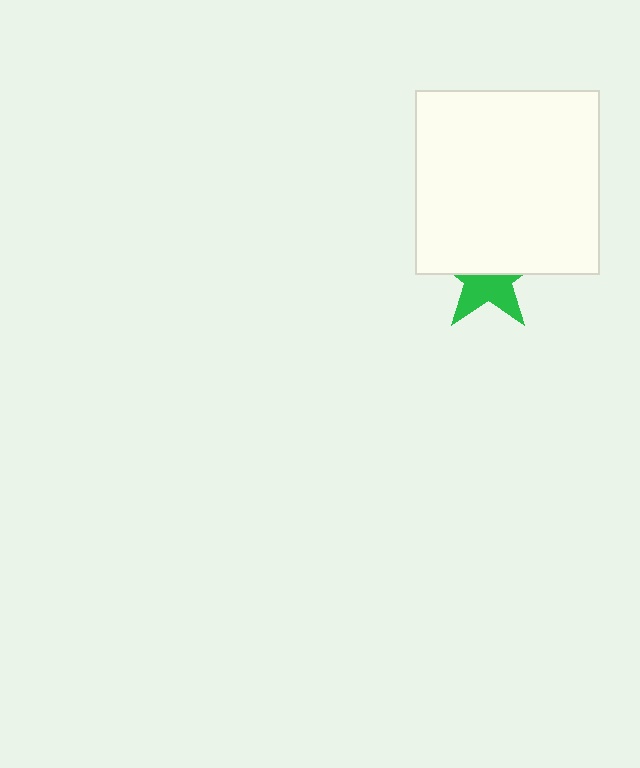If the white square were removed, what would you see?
You would see the complete green star.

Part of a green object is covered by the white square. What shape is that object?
It is a star.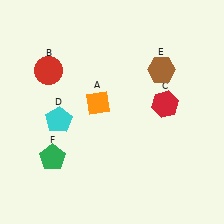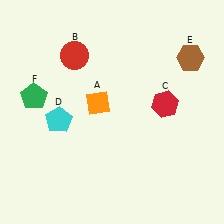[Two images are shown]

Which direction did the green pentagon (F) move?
The green pentagon (F) moved up.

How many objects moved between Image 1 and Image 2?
3 objects moved between the two images.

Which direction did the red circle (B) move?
The red circle (B) moved right.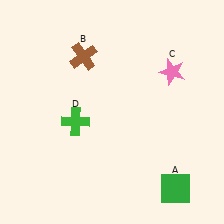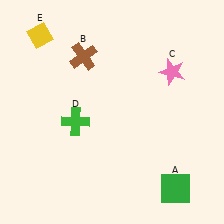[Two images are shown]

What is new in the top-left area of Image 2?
A yellow diamond (E) was added in the top-left area of Image 2.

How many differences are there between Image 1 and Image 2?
There is 1 difference between the two images.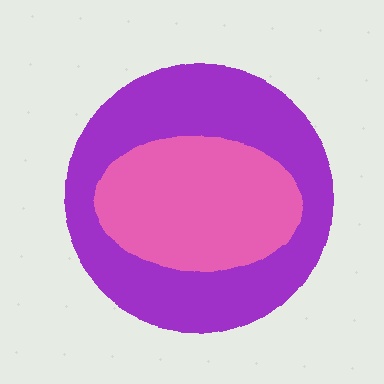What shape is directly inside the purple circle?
The pink ellipse.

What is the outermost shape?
The purple circle.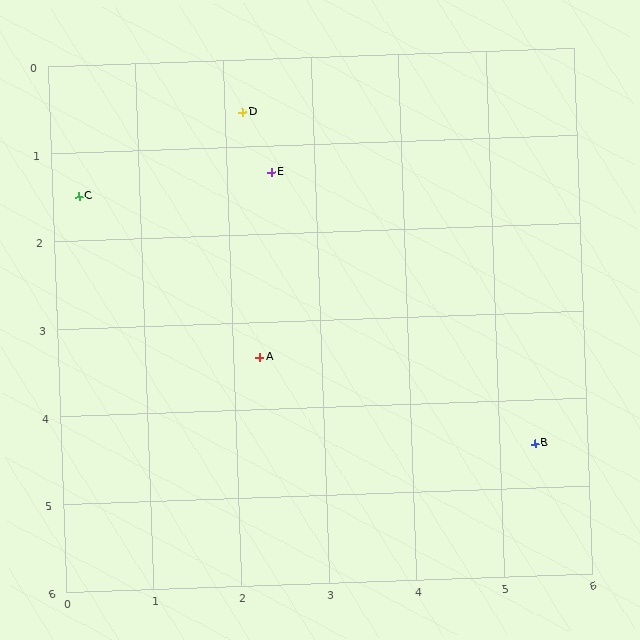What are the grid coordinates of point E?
Point E is at approximately (2.5, 1.3).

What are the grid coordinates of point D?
Point D is at approximately (2.2, 0.6).